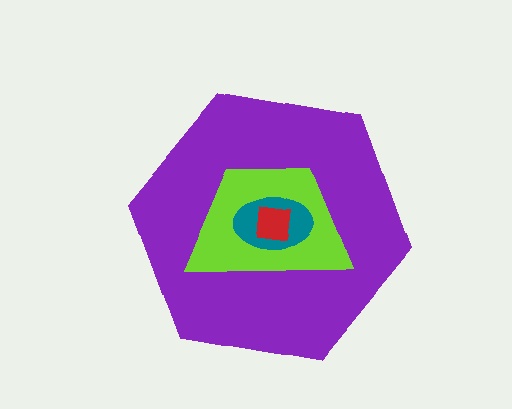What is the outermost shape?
The purple hexagon.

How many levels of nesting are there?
4.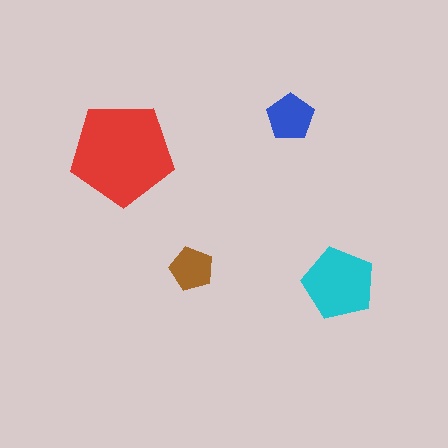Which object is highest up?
The blue pentagon is topmost.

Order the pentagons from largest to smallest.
the red one, the cyan one, the blue one, the brown one.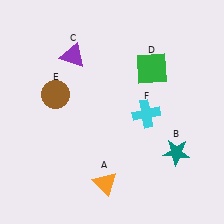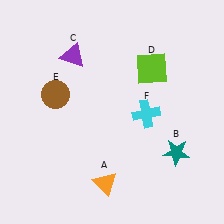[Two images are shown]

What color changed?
The square (D) changed from green in Image 1 to lime in Image 2.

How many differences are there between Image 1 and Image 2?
There is 1 difference between the two images.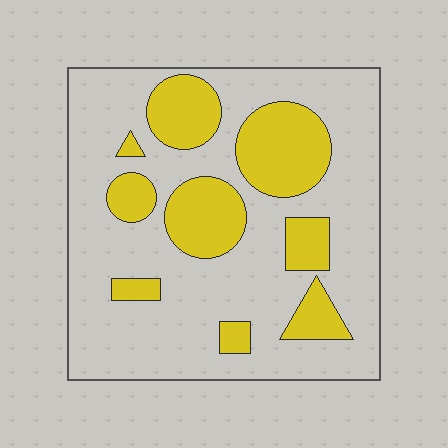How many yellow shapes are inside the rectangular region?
9.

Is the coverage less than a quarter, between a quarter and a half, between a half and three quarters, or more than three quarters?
Between a quarter and a half.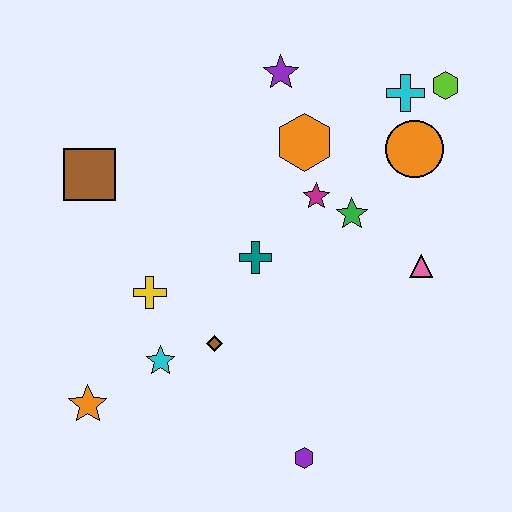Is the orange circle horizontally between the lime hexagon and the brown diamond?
Yes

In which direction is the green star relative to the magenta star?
The green star is to the right of the magenta star.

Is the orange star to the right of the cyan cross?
No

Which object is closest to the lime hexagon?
The cyan cross is closest to the lime hexagon.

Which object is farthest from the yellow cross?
The lime hexagon is farthest from the yellow cross.